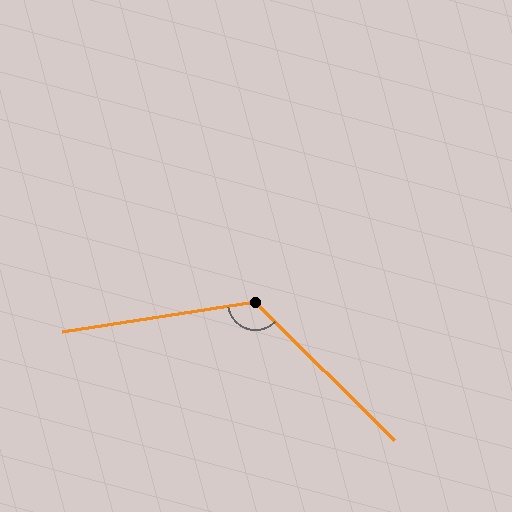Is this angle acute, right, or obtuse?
It is obtuse.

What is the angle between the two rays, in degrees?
Approximately 127 degrees.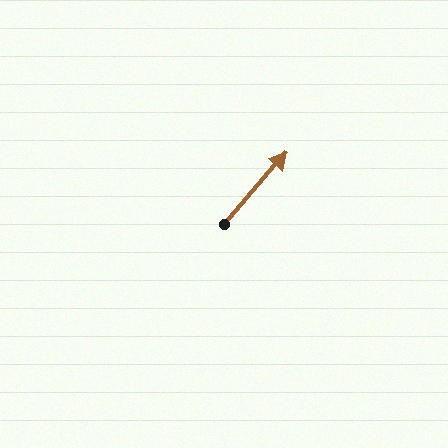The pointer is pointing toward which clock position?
Roughly 1 o'clock.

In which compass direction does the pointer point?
Northeast.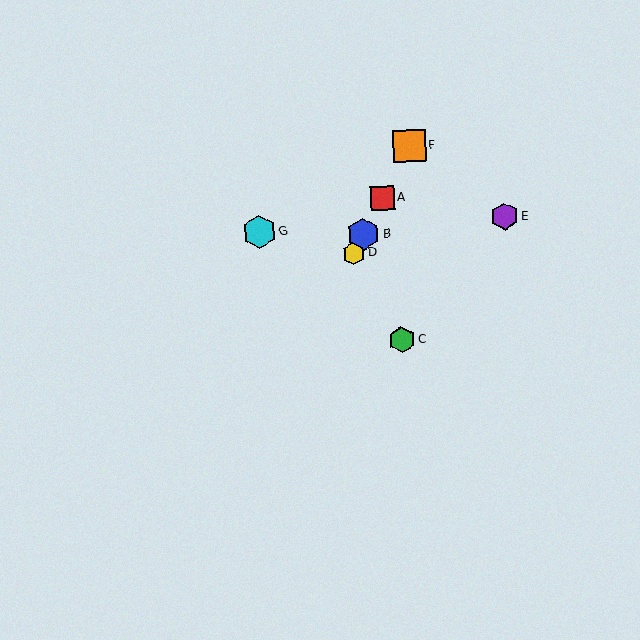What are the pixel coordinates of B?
Object B is at (364, 234).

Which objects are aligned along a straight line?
Objects A, B, D, F are aligned along a straight line.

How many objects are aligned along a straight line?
4 objects (A, B, D, F) are aligned along a straight line.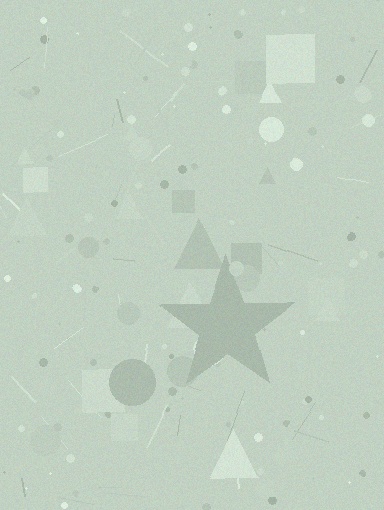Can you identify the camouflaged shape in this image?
The camouflaged shape is a star.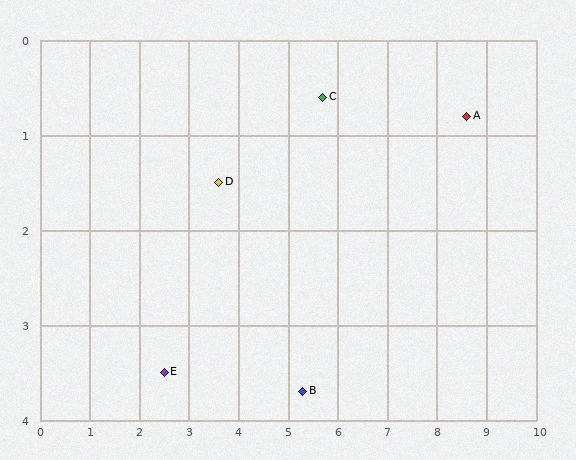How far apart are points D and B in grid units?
Points D and B are about 2.8 grid units apart.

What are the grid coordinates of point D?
Point D is at approximately (3.6, 1.5).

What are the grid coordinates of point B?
Point B is at approximately (5.3, 3.7).